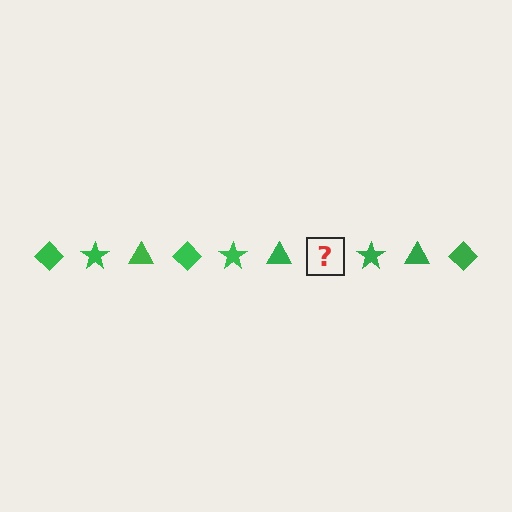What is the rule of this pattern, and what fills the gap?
The rule is that the pattern cycles through diamond, star, triangle shapes in green. The gap should be filled with a green diamond.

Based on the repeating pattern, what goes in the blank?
The blank should be a green diamond.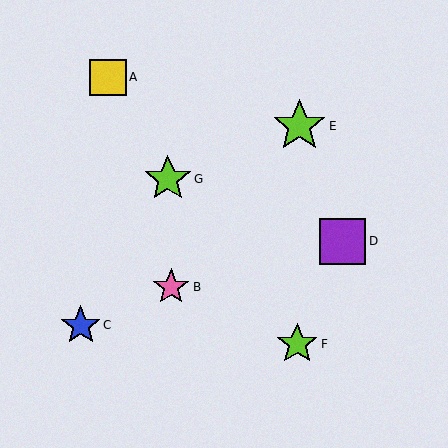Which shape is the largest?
The lime star (labeled E) is the largest.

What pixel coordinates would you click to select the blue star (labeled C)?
Click at (81, 325) to select the blue star C.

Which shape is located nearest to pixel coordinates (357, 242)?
The purple square (labeled D) at (343, 241) is nearest to that location.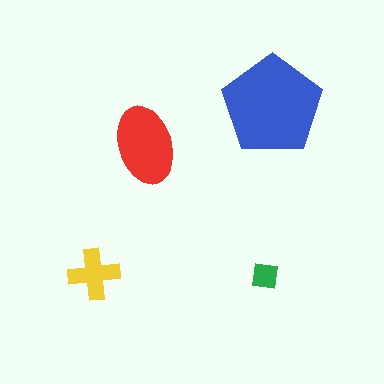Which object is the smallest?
The green square.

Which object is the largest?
The blue pentagon.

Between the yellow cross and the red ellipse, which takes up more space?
The red ellipse.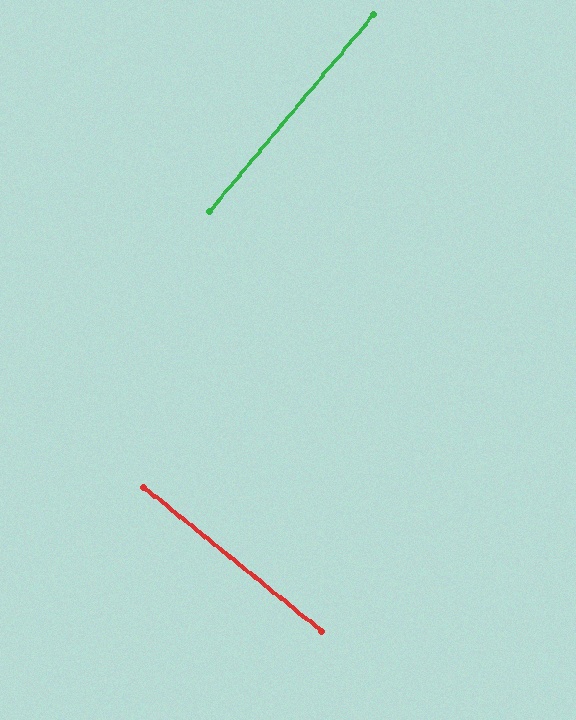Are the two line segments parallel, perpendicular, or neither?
Perpendicular — they meet at approximately 89°.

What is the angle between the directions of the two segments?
Approximately 89 degrees.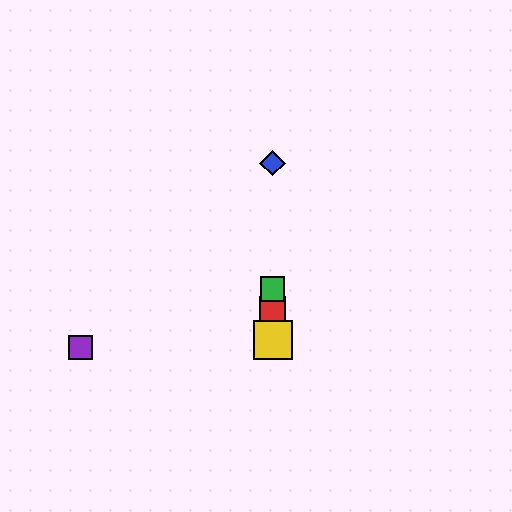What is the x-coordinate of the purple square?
The purple square is at x≈81.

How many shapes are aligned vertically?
4 shapes (the red square, the blue diamond, the green square, the yellow square) are aligned vertically.